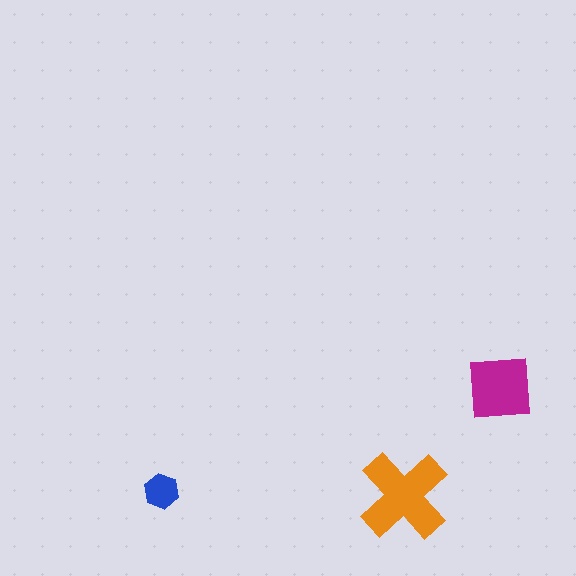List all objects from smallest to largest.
The blue hexagon, the magenta square, the orange cross.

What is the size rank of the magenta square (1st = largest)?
2nd.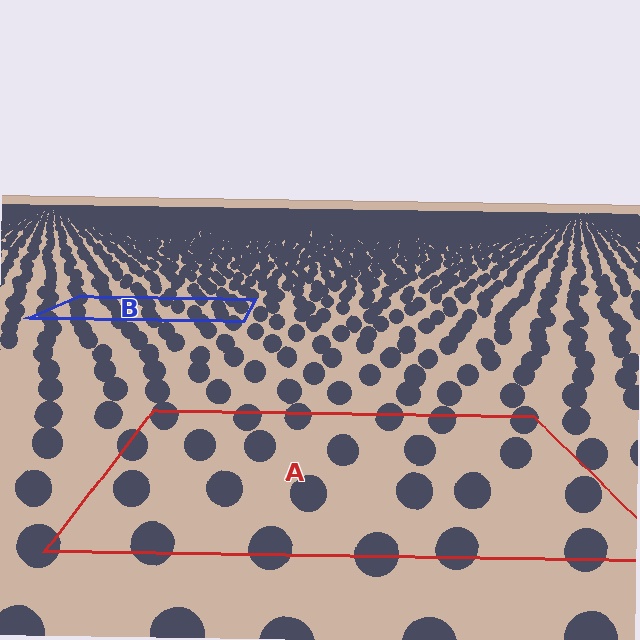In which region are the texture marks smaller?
The texture marks are smaller in region B, because it is farther away.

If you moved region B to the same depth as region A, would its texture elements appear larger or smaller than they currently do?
They would appear larger. At a closer depth, the same texture elements are projected at a bigger on-screen size.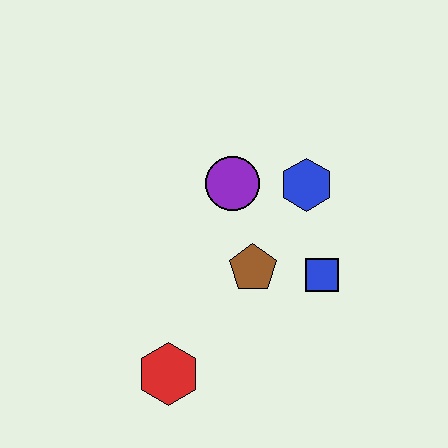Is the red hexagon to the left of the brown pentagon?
Yes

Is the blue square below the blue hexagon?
Yes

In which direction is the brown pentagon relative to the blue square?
The brown pentagon is to the left of the blue square.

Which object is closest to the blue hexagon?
The purple circle is closest to the blue hexagon.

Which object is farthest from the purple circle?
The red hexagon is farthest from the purple circle.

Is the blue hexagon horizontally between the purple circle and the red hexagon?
No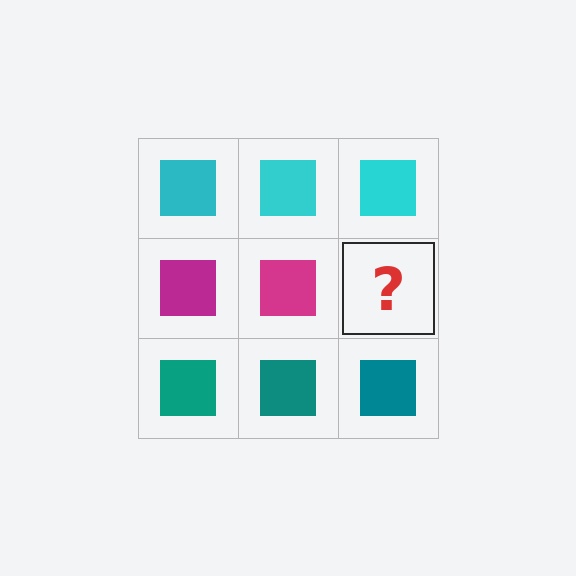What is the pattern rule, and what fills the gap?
The rule is that each row has a consistent color. The gap should be filled with a magenta square.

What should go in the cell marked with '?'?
The missing cell should contain a magenta square.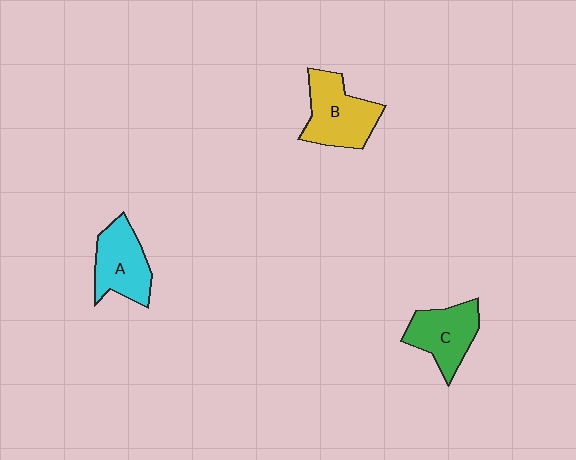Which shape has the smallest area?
Shape C (green).